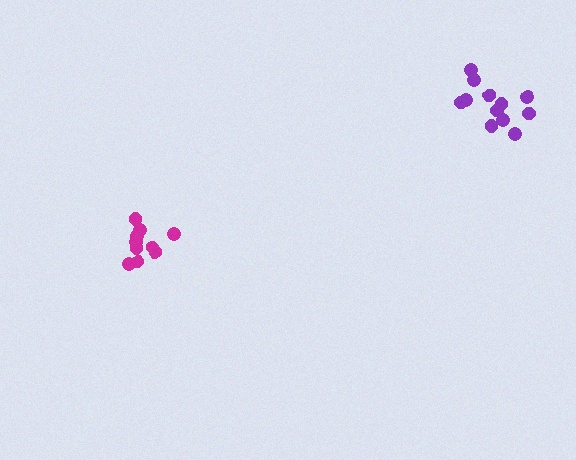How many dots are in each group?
Group 1: 10 dots, Group 2: 12 dots (22 total).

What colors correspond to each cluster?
The clusters are colored: magenta, purple.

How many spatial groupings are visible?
There are 2 spatial groupings.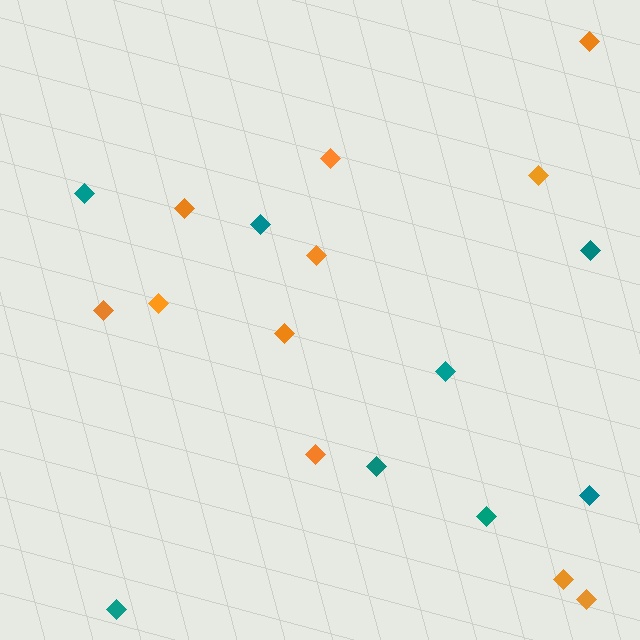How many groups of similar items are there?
There are 2 groups: one group of orange diamonds (11) and one group of teal diamonds (8).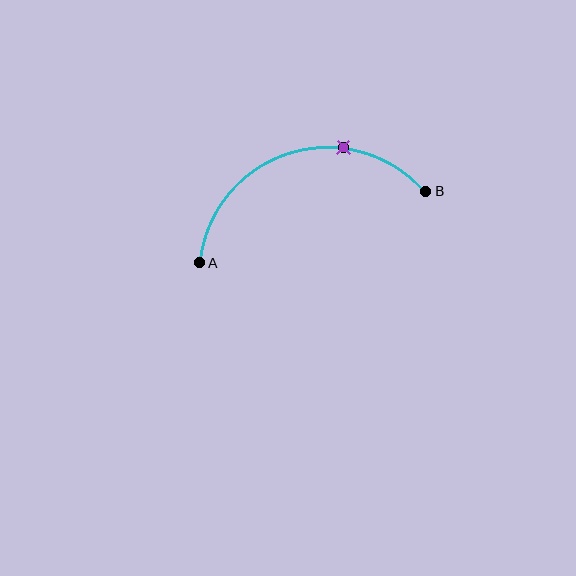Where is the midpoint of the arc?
The arc midpoint is the point on the curve farthest from the straight line joining A and B. It sits above that line.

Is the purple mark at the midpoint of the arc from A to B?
No. The purple mark lies on the arc but is closer to endpoint B. The arc midpoint would be at the point on the curve equidistant along the arc from both A and B.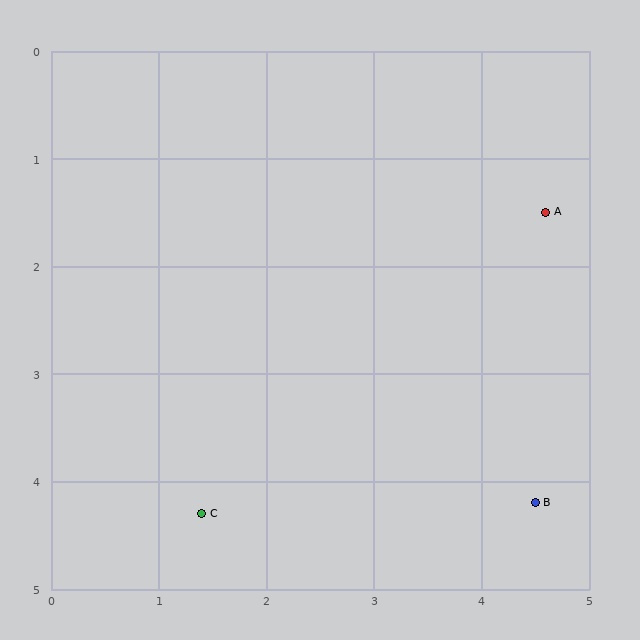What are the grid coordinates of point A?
Point A is at approximately (4.6, 1.5).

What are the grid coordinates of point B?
Point B is at approximately (4.5, 4.2).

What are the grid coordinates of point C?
Point C is at approximately (1.4, 4.3).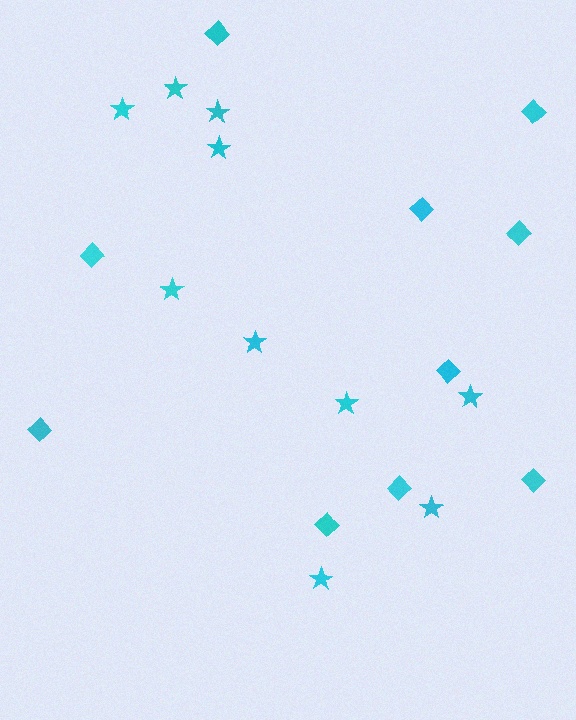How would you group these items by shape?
There are 2 groups: one group of diamonds (10) and one group of stars (10).